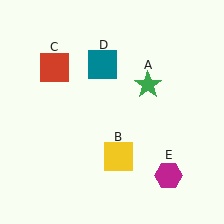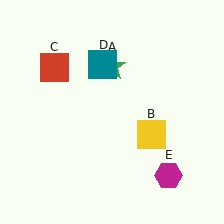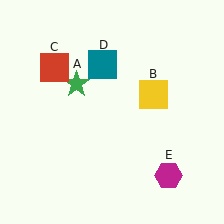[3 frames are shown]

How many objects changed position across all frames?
2 objects changed position: green star (object A), yellow square (object B).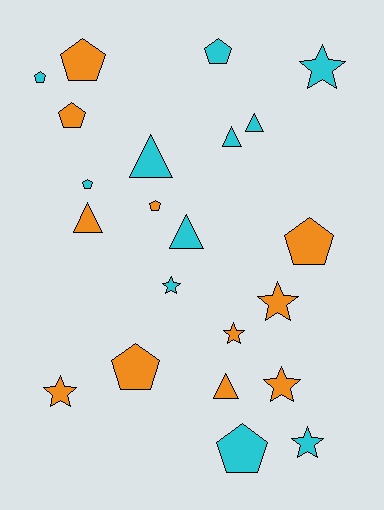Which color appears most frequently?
Orange, with 11 objects.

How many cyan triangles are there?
There are 4 cyan triangles.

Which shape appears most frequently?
Pentagon, with 9 objects.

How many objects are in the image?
There are 22 objects.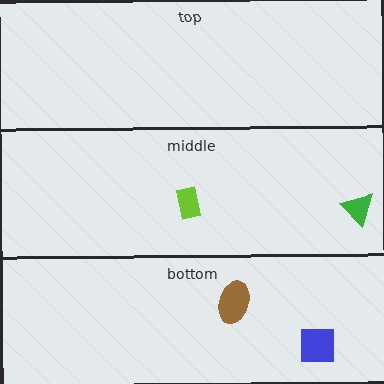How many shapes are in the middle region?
2.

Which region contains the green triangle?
The middle region.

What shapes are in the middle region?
The green triangle, the lime rectangle.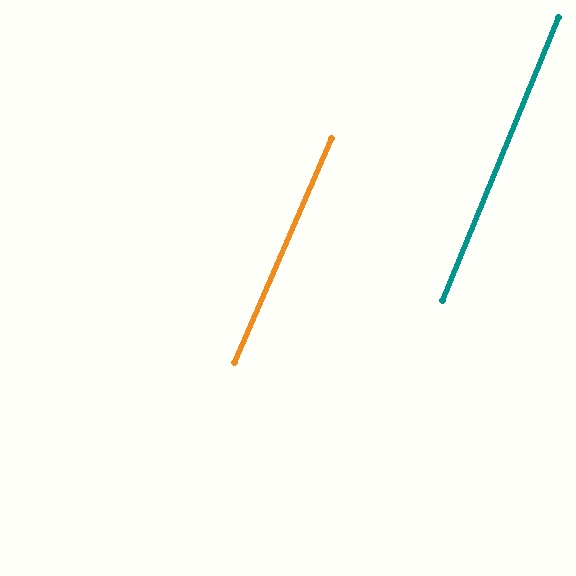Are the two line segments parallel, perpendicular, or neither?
Parallel — their directions differ by only 0.9°.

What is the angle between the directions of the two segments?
Approximately 1 degree.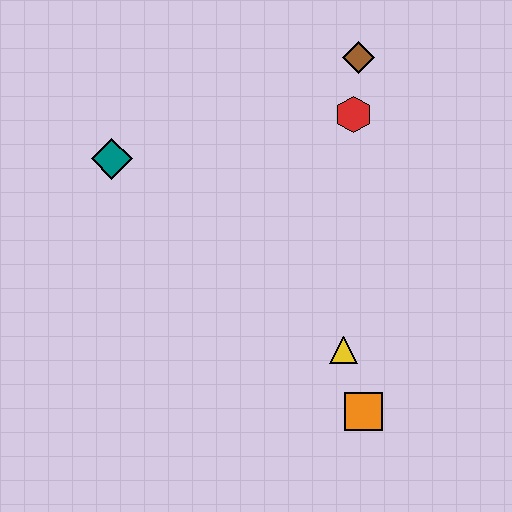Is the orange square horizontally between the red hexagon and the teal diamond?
No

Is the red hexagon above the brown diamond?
No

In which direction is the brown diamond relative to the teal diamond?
The brown diamond is to the right of the teal diamond.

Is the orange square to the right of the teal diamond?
Yes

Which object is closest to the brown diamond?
The red hexagon is closest to the brown diamond.